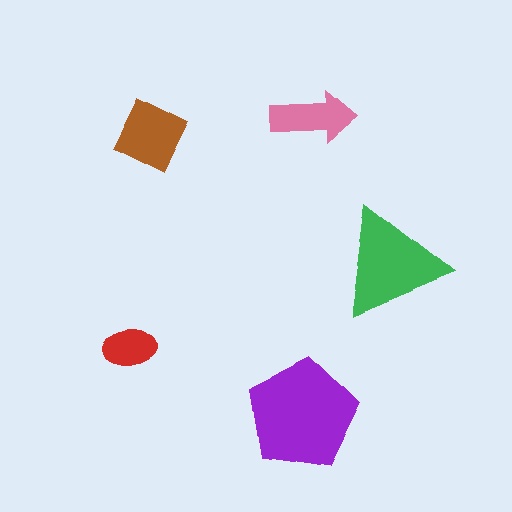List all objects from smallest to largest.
The red ellipse, the pink arrow, the brown square, the green triangle, the purple pentagon.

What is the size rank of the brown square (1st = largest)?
3rd.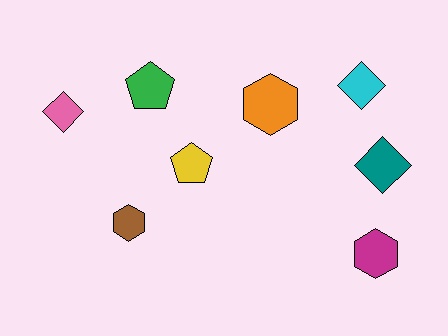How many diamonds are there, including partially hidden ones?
There are 3 diamonds.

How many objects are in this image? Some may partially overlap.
There are 8 objects.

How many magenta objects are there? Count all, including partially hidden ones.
There is 1 magenta object.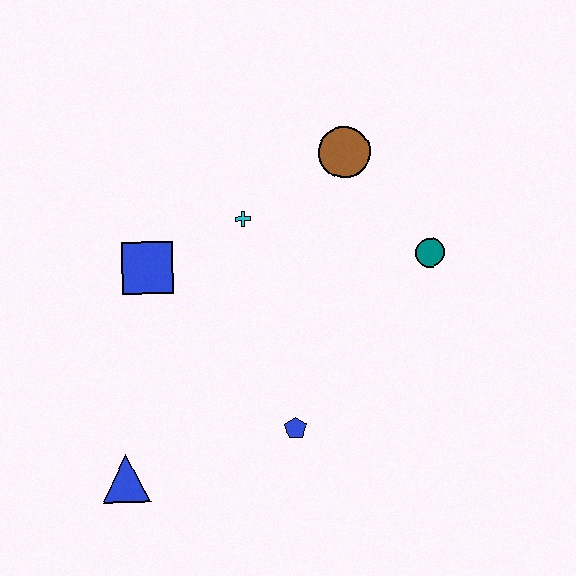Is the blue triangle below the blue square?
Yes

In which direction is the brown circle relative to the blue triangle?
The brown circle is above the blue triangle.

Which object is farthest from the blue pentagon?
The brown circle is farthest from the blue pentagon.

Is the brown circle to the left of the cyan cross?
No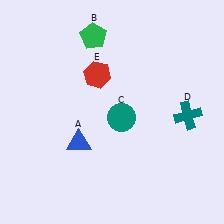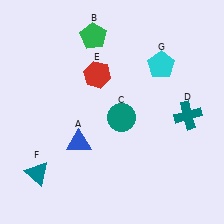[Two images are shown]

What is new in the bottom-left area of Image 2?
A teal triangle (F) was added in the bottom-left area of Image 2.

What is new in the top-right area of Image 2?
A cyan pentagon (G) was added in the top-right area of Image 2.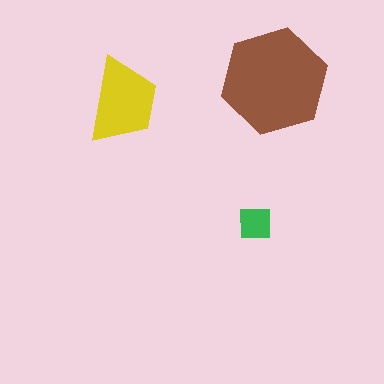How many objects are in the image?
There are 3 objects in the image.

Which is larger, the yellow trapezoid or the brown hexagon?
The brown hexagon.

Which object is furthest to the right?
The brown hexagon is rightmost.